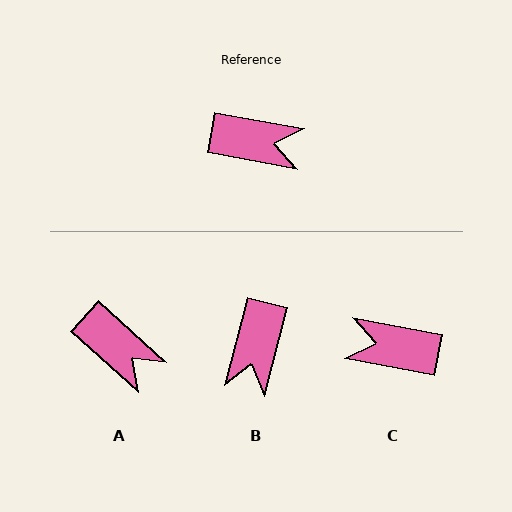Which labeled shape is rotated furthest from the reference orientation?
C, about 180 degrees away.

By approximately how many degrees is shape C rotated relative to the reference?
Approximately 180 degrees counter-clockwise.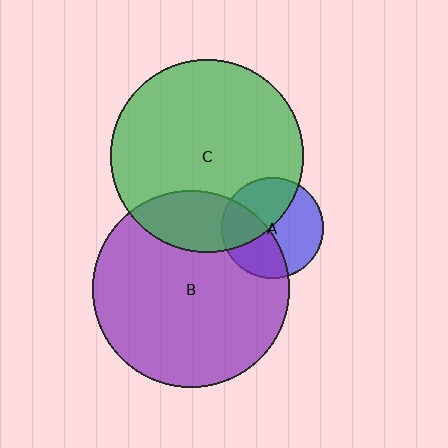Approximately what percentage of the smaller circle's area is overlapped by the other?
Approximately 40%.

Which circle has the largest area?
Circle B (purple).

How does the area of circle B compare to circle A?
Approximately 3.7 times.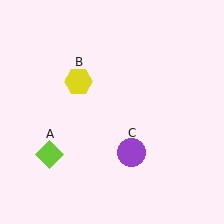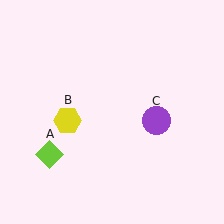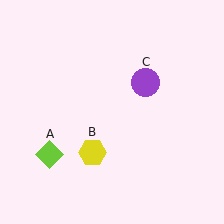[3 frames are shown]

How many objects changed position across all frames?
2 objects changed position: yellow hexagon (object B), purple circle (object C).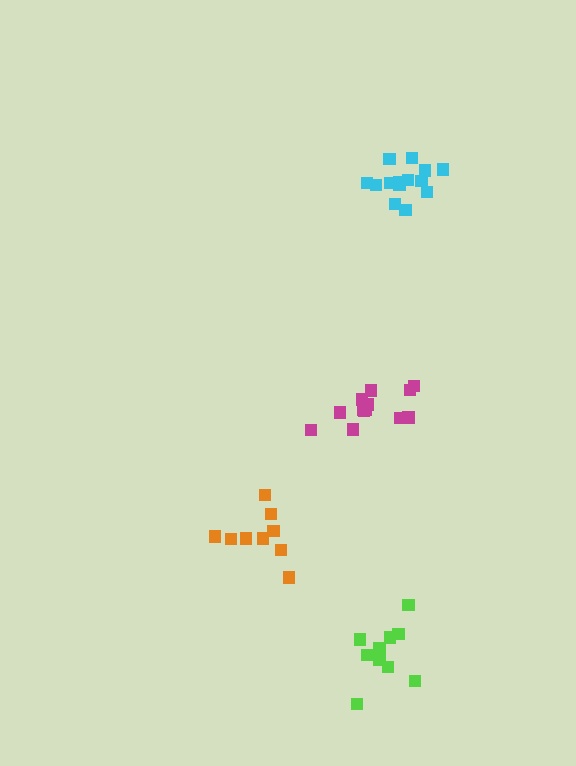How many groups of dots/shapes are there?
There are 4 groups.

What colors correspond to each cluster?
The clusters are colored: orange, cyan, lime, magenta.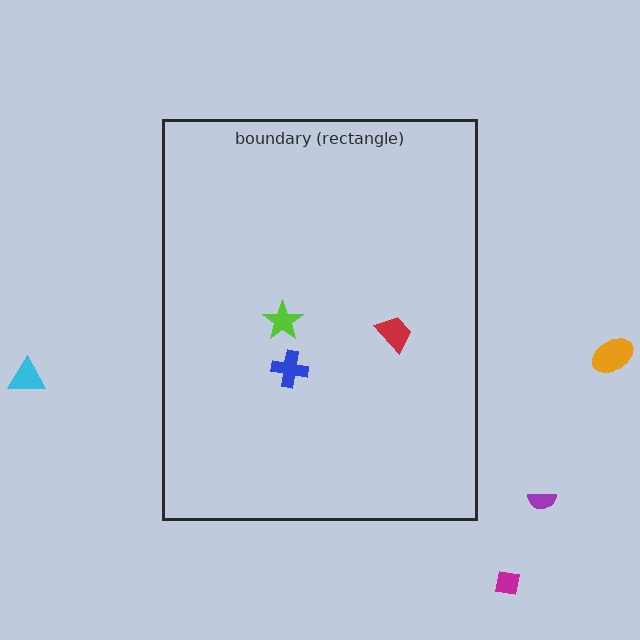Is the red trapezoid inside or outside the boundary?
Inside.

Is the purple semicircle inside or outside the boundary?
Outside.